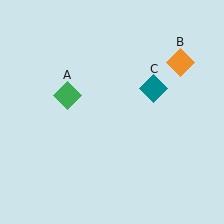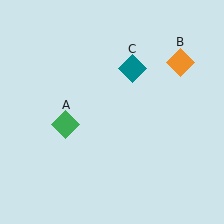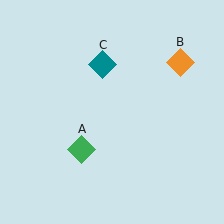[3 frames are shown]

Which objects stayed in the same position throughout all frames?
Orange diamond (object B) remained stationary.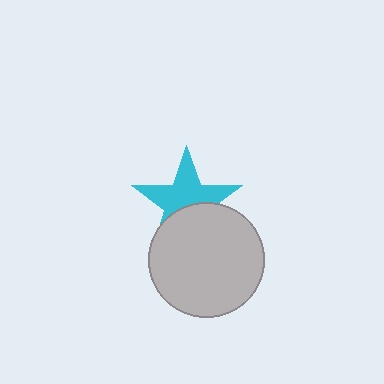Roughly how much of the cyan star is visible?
About half of it is visible (roughly 59%).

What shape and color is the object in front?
The object in front is a light gray circle.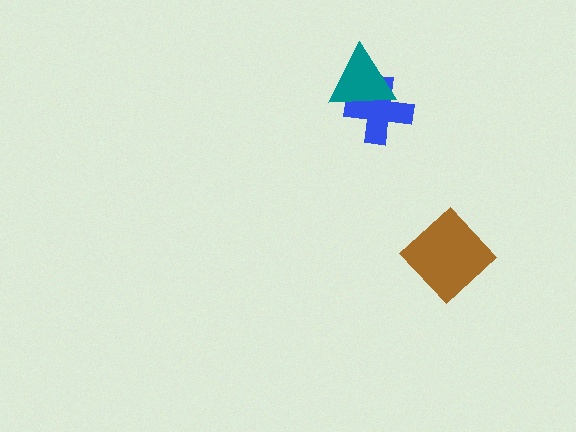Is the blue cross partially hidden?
Yes, it is partially covered by another shape.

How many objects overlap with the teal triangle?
1 object overlaps with the teal triangle.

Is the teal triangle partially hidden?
No, no other shape covers it.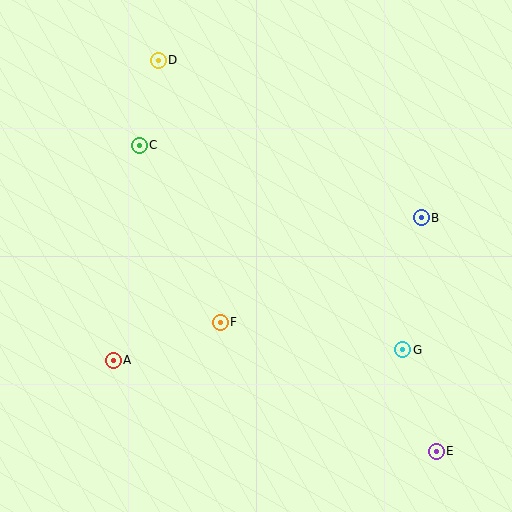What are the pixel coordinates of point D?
Point D is at (158, 60).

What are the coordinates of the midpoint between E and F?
The midpoint between E and F is at (328, 387).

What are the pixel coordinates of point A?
Point A is at (113, 360).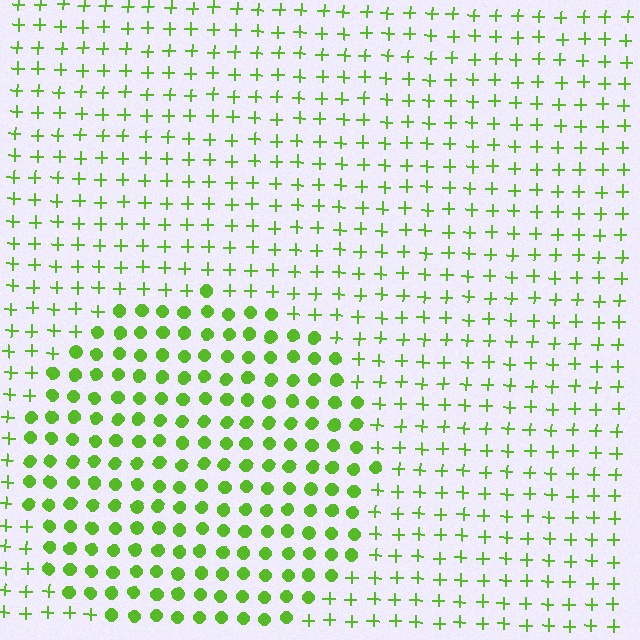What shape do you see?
I see a circle.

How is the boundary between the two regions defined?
The boundary is defined by a change in element shape: circles inside vs. plus signs outside. All elements share the same color and spacing.